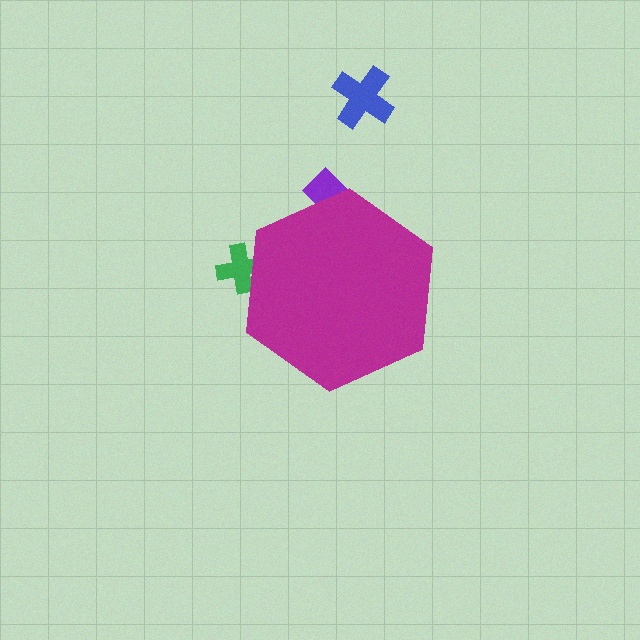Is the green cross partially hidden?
Yes, the green cross is partially hidden behind the magenta hexagon.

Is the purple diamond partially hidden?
Yes, the purple diamond is partially hidden behind the magenta hexagon.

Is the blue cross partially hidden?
No, the blue cross is fully visible.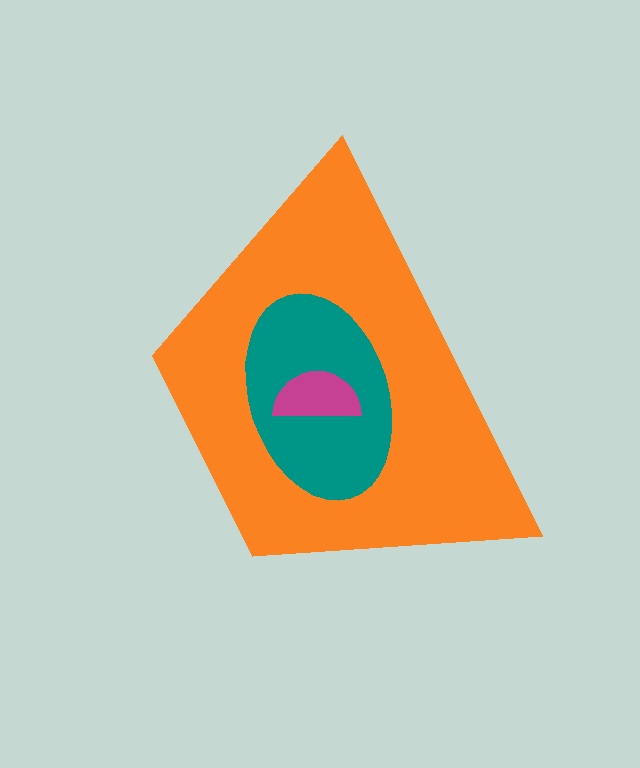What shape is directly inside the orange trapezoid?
The teal ellipse.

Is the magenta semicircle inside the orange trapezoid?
Yes.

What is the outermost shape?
The orange trapezoid.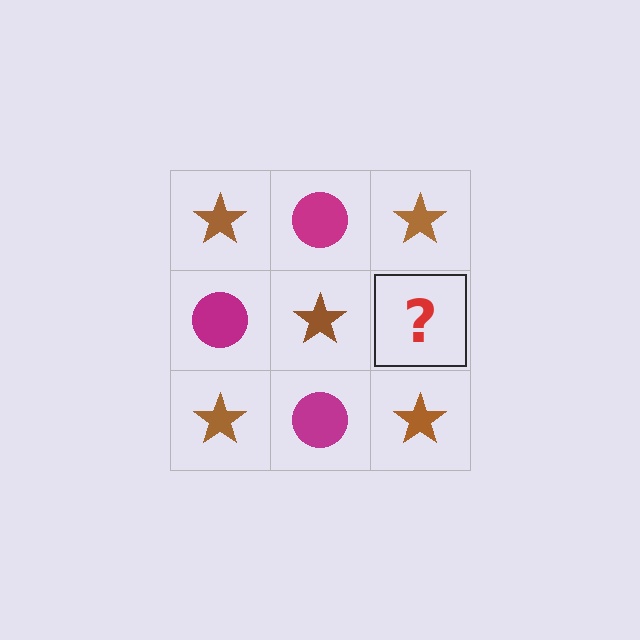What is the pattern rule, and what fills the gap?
The rule is that it alternates brown star and magenta circle in a checkerboard pattern. The gap should be filled with a magenta circle.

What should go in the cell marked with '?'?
The missing cell should contain a magenta circle.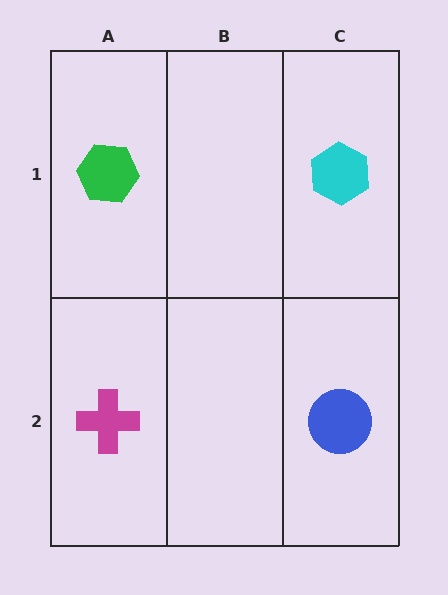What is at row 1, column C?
A cyan hexagon.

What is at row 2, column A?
A magenta cross.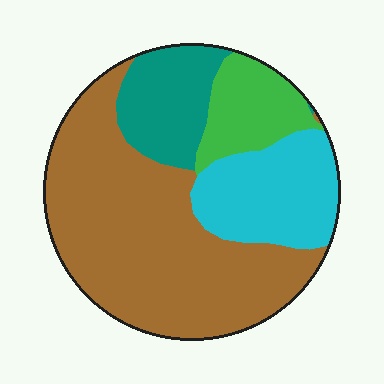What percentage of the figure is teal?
Teal covers about 15% of the figure.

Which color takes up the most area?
Brown, at roughly 55%.